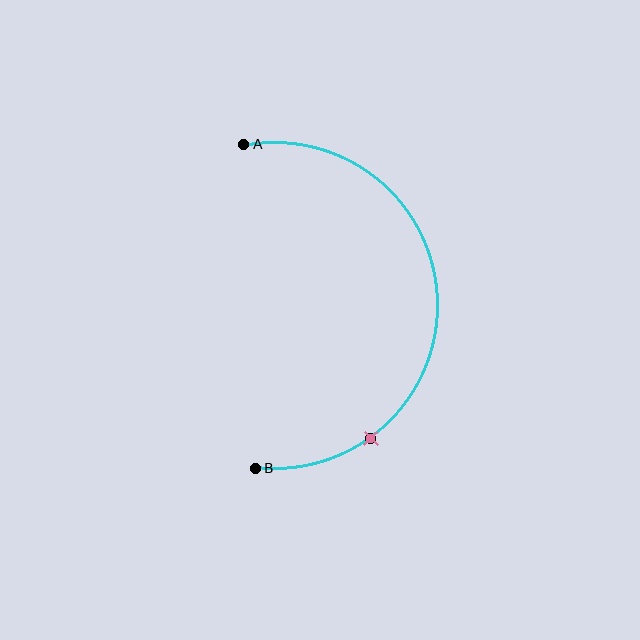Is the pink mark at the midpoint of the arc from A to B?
No. The pink mark lies on the arc but is closer to endpoint B. The arc midpoint would be at the point on the curve equidistant along the arc from both A and B.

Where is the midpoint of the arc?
The arc midpoint is the point on the curve farthest from the straight line joining A and B. It sits to the right of that line.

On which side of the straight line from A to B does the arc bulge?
The arc bulges to the right of the straight line connecting A and B.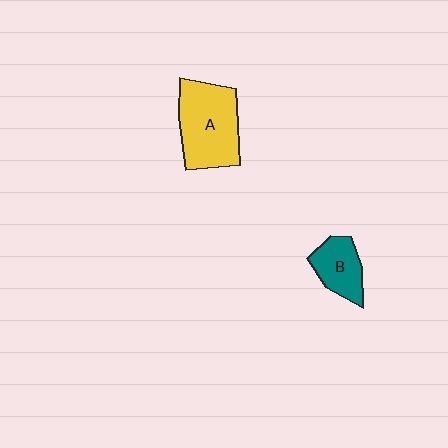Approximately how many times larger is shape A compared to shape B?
Approximately 1.9 times.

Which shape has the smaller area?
Shape B (teal).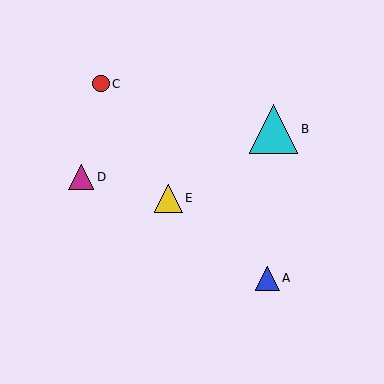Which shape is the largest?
The cyan triangle (labeled B) is the largest.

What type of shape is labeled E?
Shape E is a yellow triangle.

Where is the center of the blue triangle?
The center of the blue triangle is at (268, 278).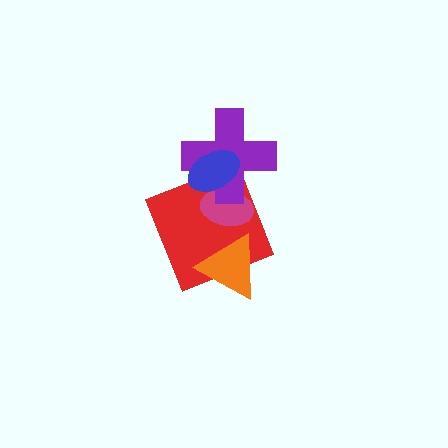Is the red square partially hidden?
Yes, it is partially covered by another shape.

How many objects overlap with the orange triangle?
1 object overlaps with the orange triangle.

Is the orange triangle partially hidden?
No, no other shape covers it.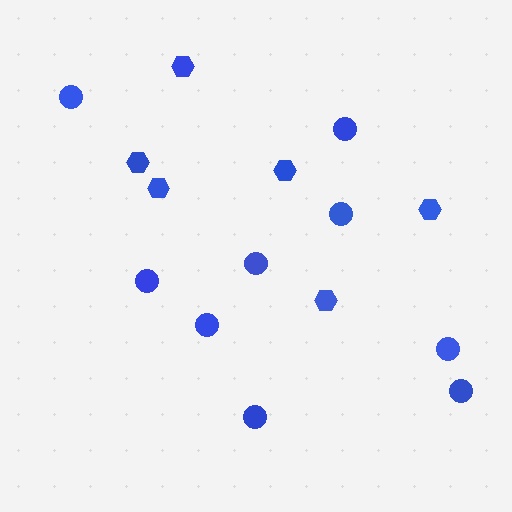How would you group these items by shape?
There are 2 groups: one group of hexagons (6) and one group of circles (9).